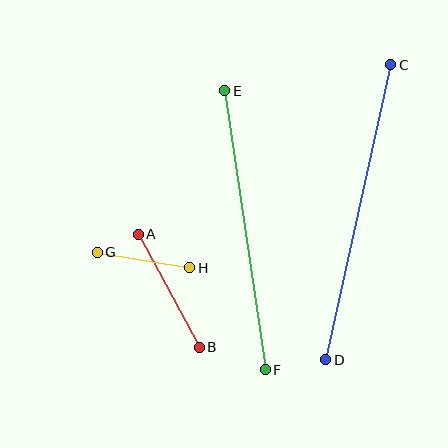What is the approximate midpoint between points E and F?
The midpoint is at approximately (245, 230) pixels.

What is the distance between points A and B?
The distance is approximately 128 pixels.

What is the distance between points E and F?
The distance is approximately 282 pixels.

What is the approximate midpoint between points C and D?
The midpoint is at approximately (358, 212) pixels.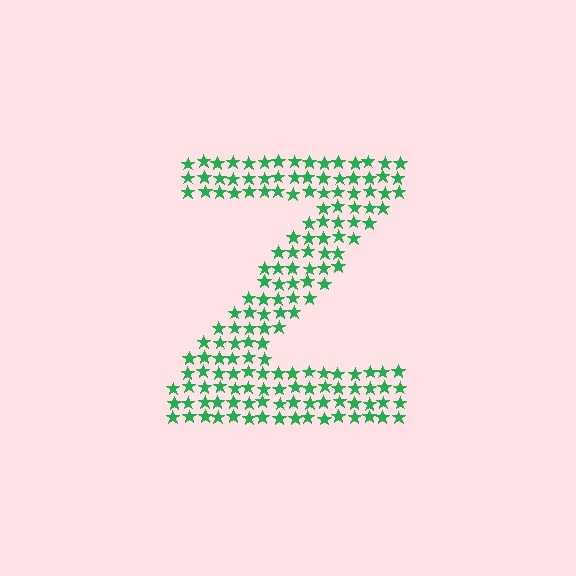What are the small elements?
The small elements are stars.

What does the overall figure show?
The overall figure shows the letter Z.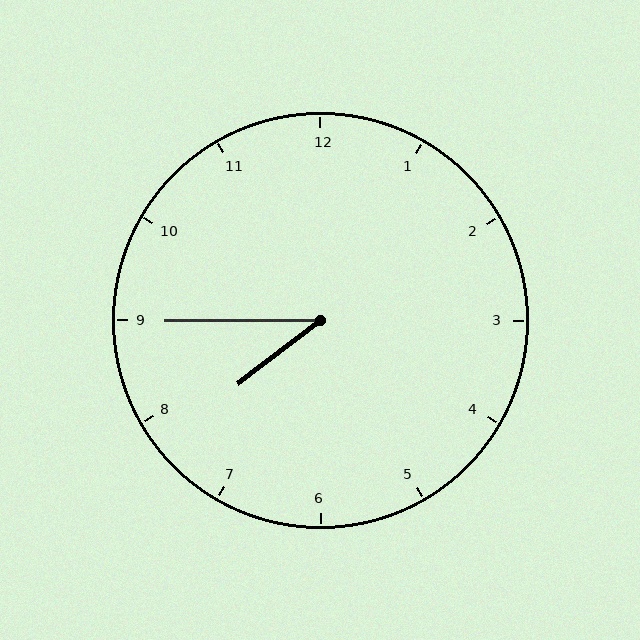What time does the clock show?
7:45.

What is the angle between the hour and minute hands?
Approximately 38 degrees.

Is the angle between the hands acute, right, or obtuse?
It is acute.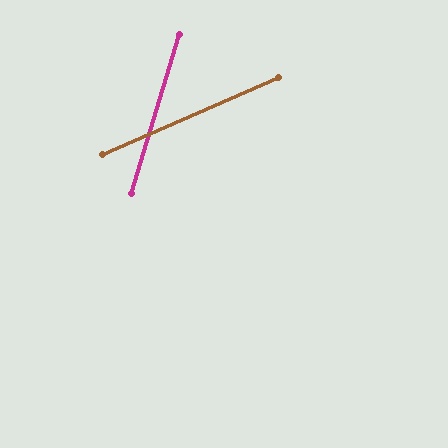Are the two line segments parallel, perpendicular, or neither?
Neither parallel nor perpendicular — they differ by about 50°.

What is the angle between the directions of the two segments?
Approximately 50 degrees.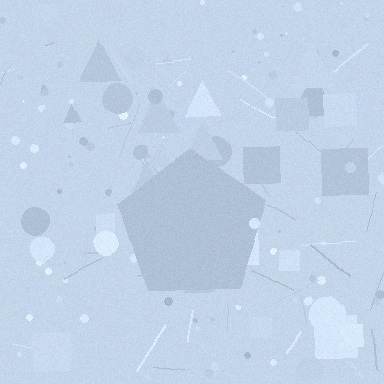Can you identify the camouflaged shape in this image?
The camouflaged shape is a pentagon.